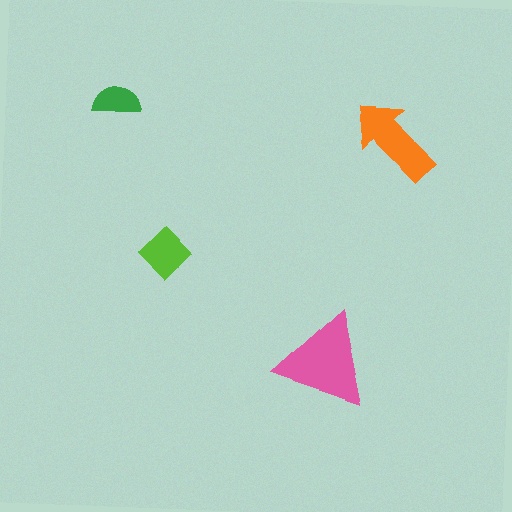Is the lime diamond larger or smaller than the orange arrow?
Smaller.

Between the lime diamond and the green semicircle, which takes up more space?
The lime diamond.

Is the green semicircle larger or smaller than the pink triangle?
Smaller.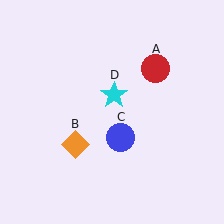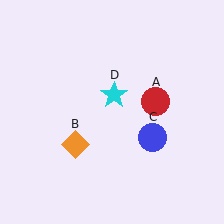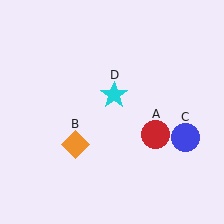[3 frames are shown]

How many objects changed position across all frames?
2 objects changed position: red circle (object A), blue circle (object C).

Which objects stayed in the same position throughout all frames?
Orange diamond (object B) and cyan star (object D) remained stationary.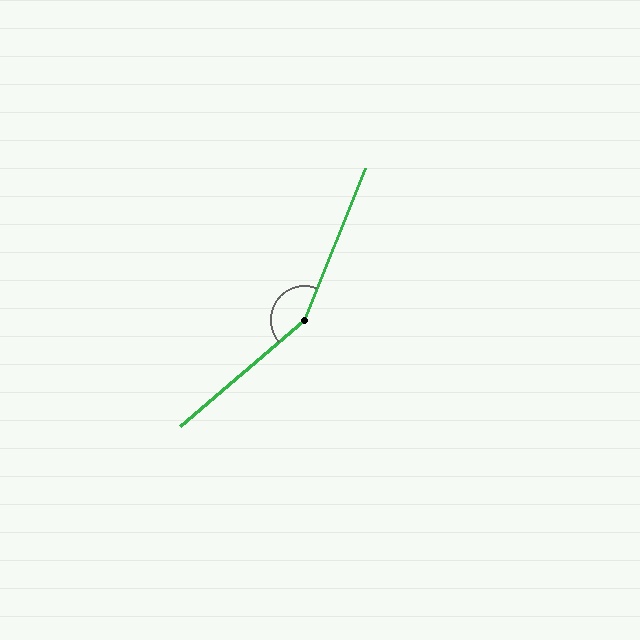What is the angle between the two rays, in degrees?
Approximately 153 degrees.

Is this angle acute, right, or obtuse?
It is obtuse.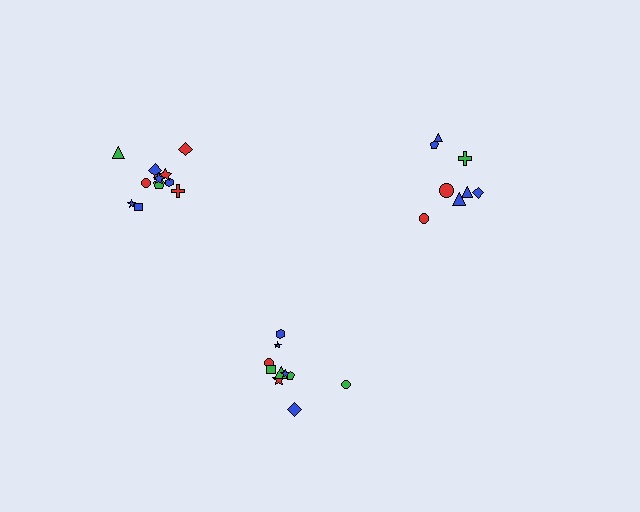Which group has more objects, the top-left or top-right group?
The top-left group.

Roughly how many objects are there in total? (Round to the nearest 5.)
Roughly 30 objects in total.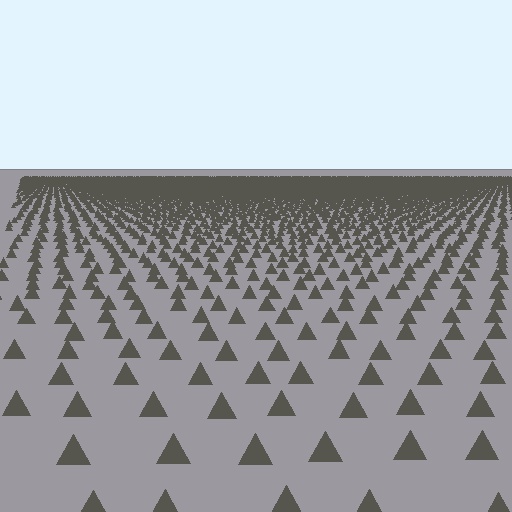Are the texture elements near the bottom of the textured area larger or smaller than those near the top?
Larger. Near the bottom, elements are closer to the viewer and appear at a bigger on-screen size.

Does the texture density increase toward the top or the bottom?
Density increases toward the top.